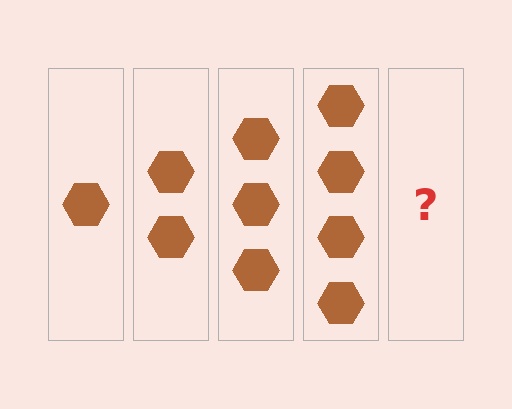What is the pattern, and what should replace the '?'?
The pattern is that each step adds one more hexagon. The '?' should be 5 hexagons.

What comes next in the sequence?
The next element should be 5 hexagons.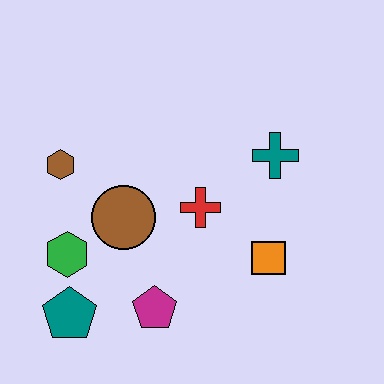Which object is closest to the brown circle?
The green hexagon is closest to the brown circle.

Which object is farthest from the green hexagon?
The teal cross is farthest from the green hexagon.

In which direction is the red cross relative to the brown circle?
The red cross is to the right of the brown circle.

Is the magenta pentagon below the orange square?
Yes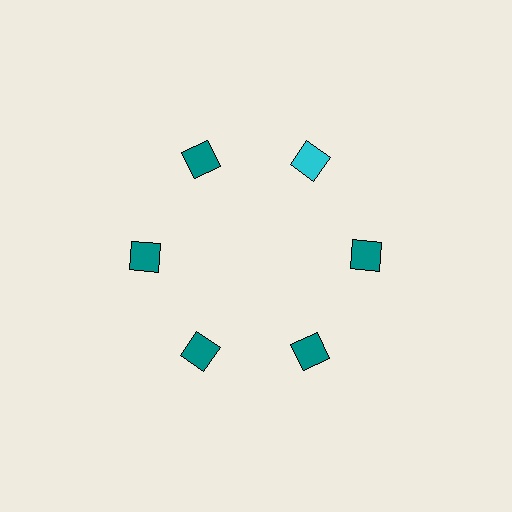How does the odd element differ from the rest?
It has a different color: cyan instead of teal.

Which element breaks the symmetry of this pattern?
The cyan diamond at roughly the 1 o'clock position breaks the symmetry. All other shapes are teal diamonds.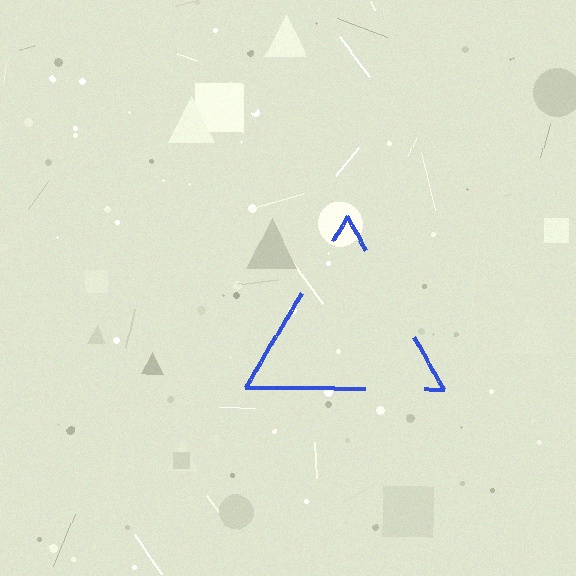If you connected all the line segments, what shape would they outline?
They would outline a triangle.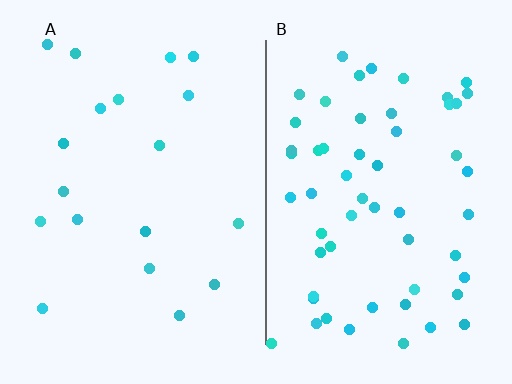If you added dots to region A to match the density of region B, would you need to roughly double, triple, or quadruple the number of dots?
Approximately triple.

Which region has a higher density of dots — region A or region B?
B (the right).